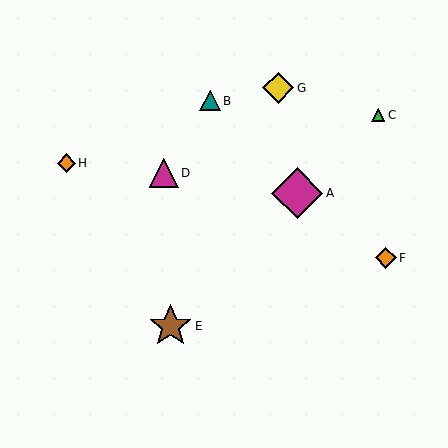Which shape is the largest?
The magenta diamond (labeled A) is the largest.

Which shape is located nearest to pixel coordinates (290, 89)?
The yellow diamond (labeled G) at (278, 88) is nearest to that location.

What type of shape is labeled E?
Shape E is a brown star.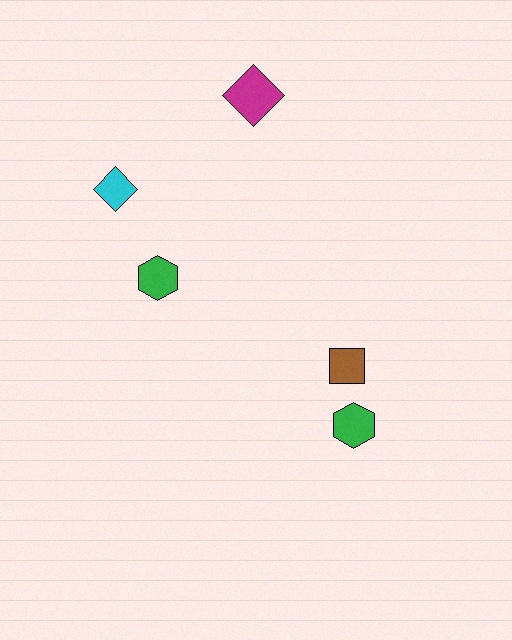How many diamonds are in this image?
There are 2 diamonds.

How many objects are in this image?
There are 5 objects.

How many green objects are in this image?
There are 2 green objects.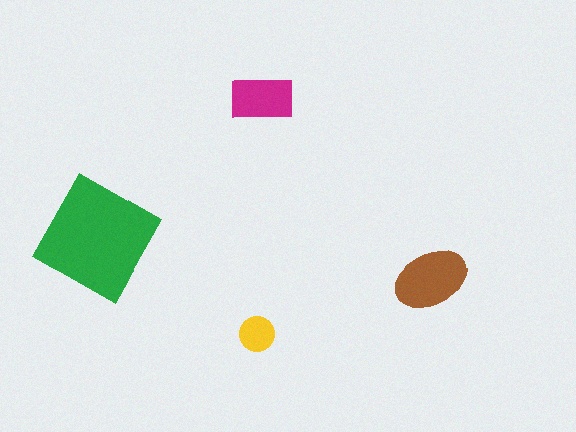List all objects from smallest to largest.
The yellow circle, the magenta rectangle, the brown ellipse, the green square.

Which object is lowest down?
The yellow circle is bottommost.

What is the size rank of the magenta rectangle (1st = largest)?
3rd.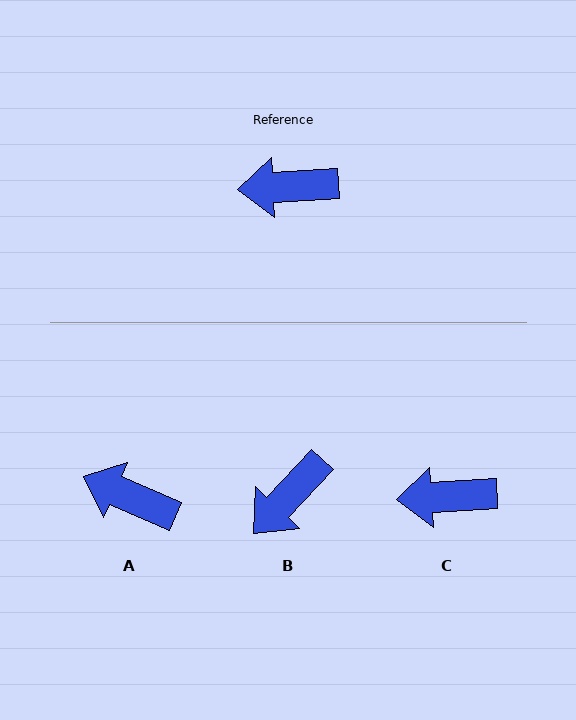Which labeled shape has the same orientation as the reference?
C.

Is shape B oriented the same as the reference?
No, it is off by about 44 degrees.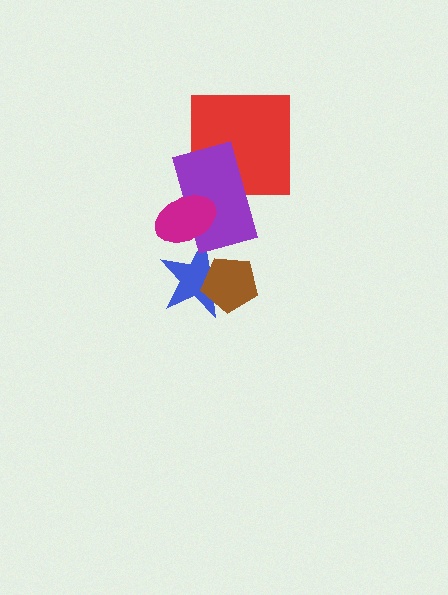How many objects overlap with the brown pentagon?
1 object overlaps with the brown pentagon.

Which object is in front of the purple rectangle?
The magenta ellipse is in front of the purple rectangle.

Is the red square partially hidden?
Yes, it is partially covered by another shape.